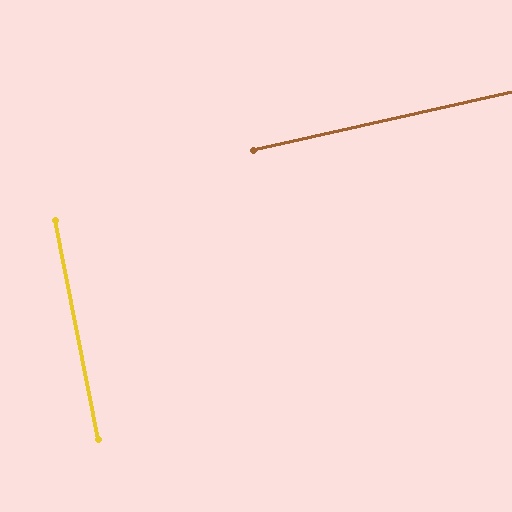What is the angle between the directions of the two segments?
Approximately 89 degrees.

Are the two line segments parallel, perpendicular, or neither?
Perpendicular — they meet at approximately 89°.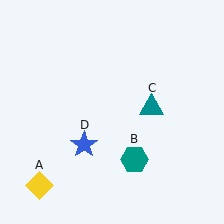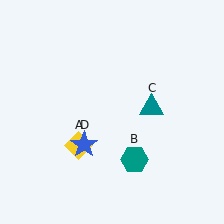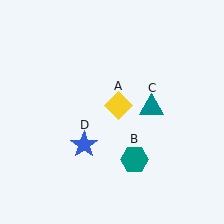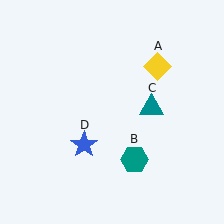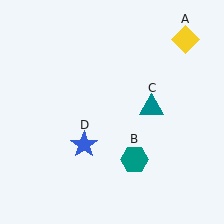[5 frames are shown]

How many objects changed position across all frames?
1 object changed position: yellow diamond (object A).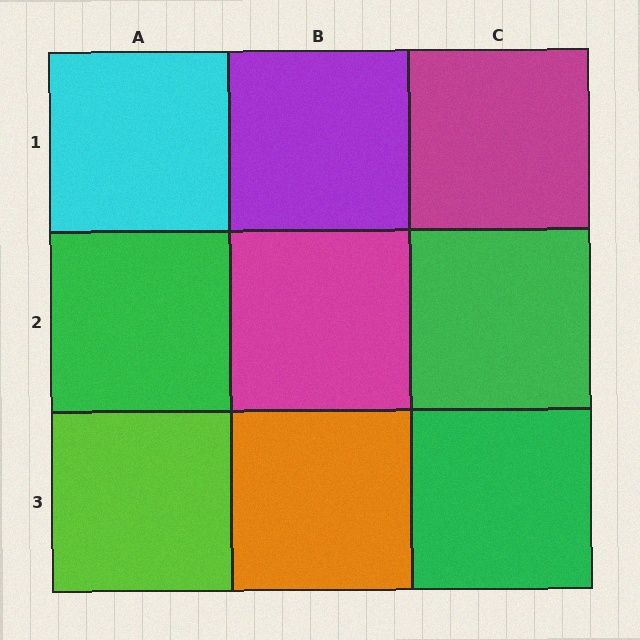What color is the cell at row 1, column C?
Magenta.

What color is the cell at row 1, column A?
Cyan.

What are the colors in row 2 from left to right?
Green, magenta, green.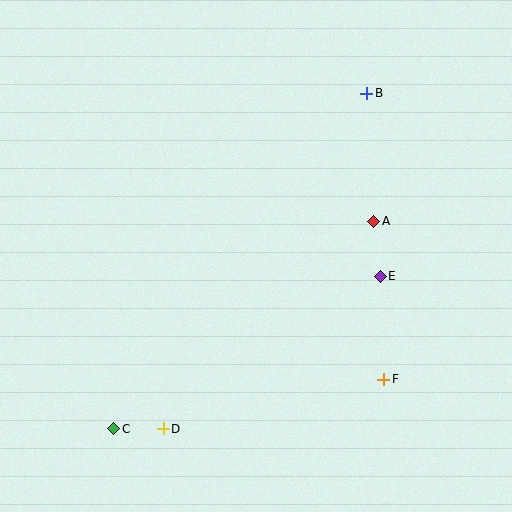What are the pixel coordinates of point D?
Point D is at (163, 429).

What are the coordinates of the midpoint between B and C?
The midpoint between B and C is at (240, 261).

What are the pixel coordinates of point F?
Point F is at (384, 379).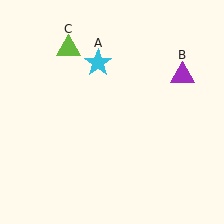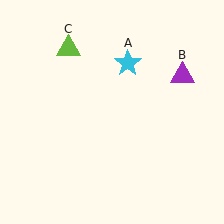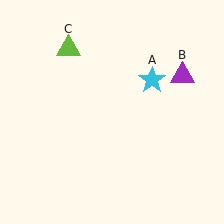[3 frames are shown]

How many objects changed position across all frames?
1 object changed position: cyan star (object A).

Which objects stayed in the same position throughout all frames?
Purple triangle (object B) and lime triangle (object C) remained stationary.